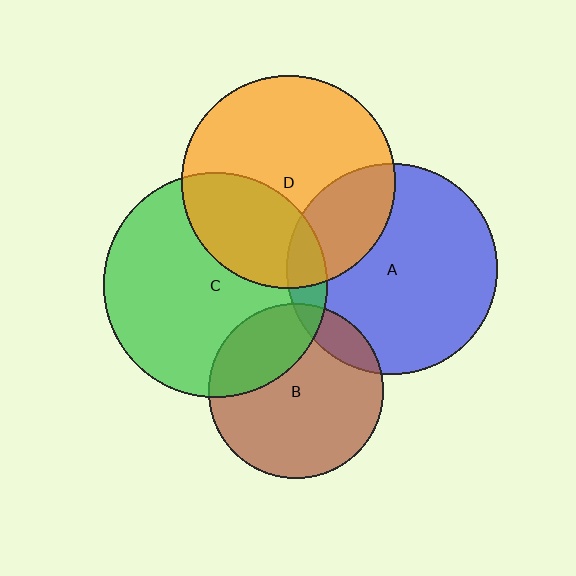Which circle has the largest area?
Circle C (green).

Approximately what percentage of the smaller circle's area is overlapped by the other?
Approximately 25%.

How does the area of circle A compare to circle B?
Approximately 1.5 times.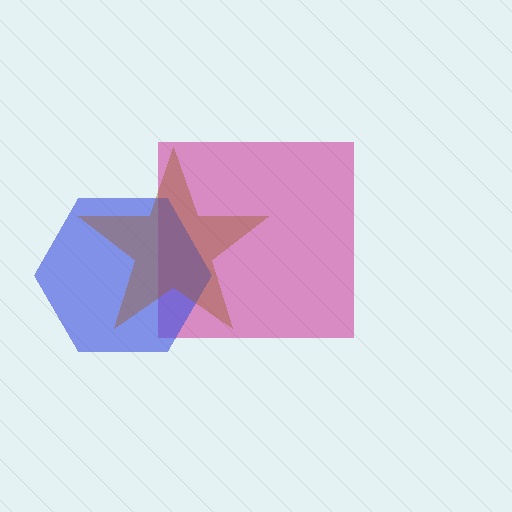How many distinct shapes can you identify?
There are 3 distinct shapes: a magenta square, a blue hexagon, a brown star.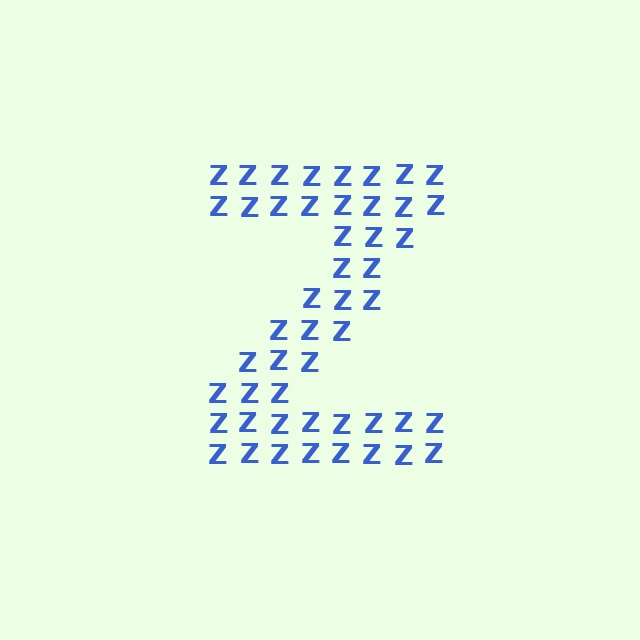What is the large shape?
The large shape is the letter Z.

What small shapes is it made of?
It is made of small letter Z's.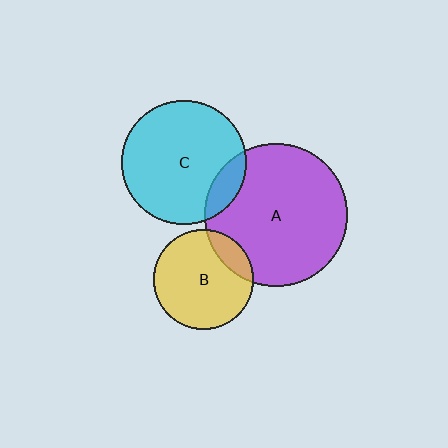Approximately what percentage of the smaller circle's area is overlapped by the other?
Approximately 10%.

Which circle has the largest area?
Circle A (purple).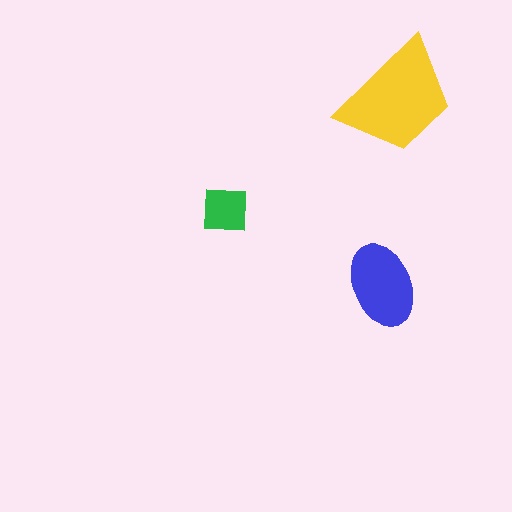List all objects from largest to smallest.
The yellow trapezoid, the blue ellipse, the green square.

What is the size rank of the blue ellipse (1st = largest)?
2nd.